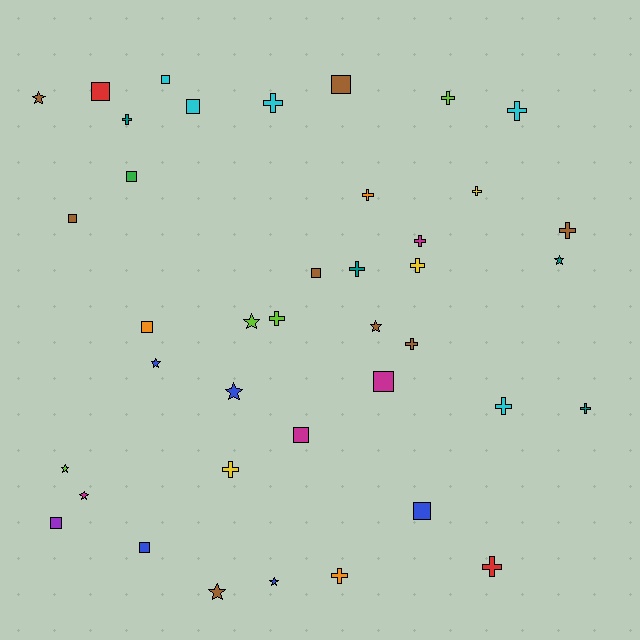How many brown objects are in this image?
There are 8 brown objects.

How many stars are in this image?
There are 10 stars.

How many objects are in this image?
There are 40 objects.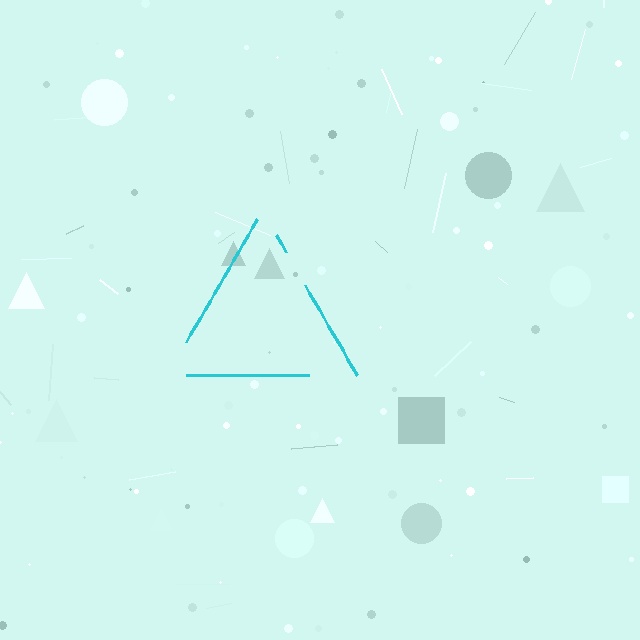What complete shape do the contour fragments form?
The contour fragments form a triangle.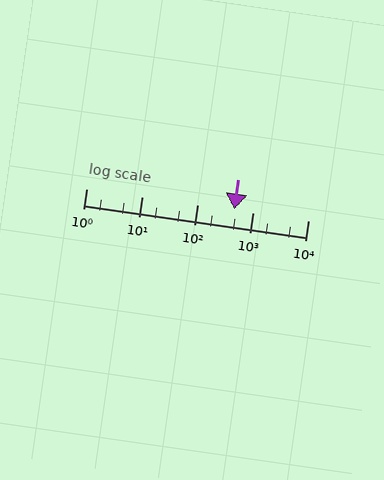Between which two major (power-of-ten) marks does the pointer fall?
The pointer is between 100 and 1000.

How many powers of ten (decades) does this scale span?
The scale spans 4 decades, from 1 to 10000.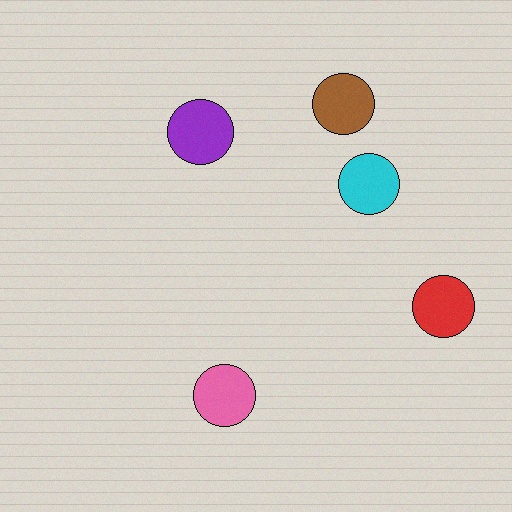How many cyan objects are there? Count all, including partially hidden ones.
There is 1 cyan object.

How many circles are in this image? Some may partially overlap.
There are 5 circles.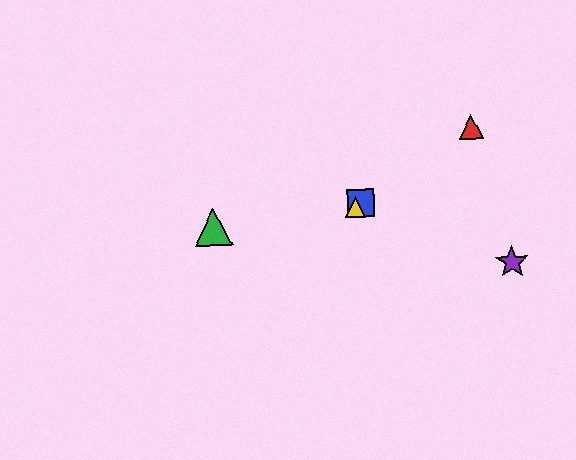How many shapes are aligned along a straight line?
3 shapes (the red triangle, the blue square, the yellow triangle) are aligned along a straight line.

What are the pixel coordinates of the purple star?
The purple star is at (512, 262).